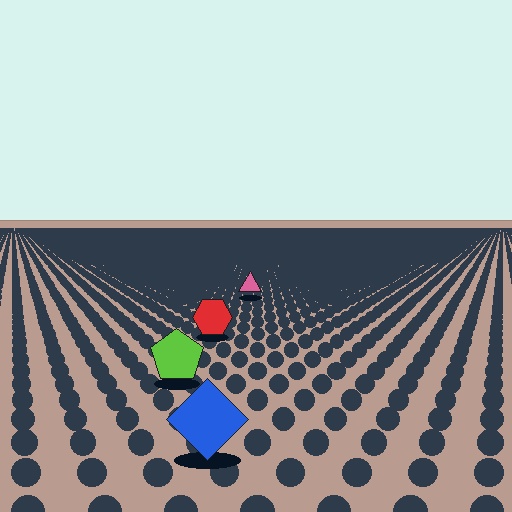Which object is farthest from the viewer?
The pink triangle is farthest from the viewer. It appears smaller and the ground texture around it is denser.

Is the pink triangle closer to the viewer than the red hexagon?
No. The red hexagon is closer — you can tell from the texture gradient: the ground texture is coarser near it.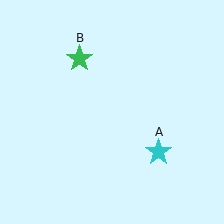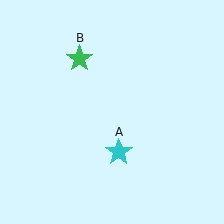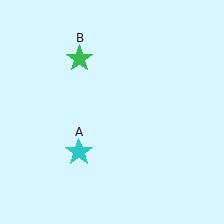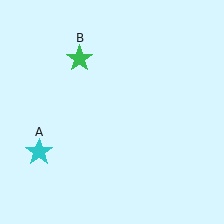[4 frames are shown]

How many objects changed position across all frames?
1 object changed position: cyan star (object A).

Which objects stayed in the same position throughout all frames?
Green star (object B) remained stationary.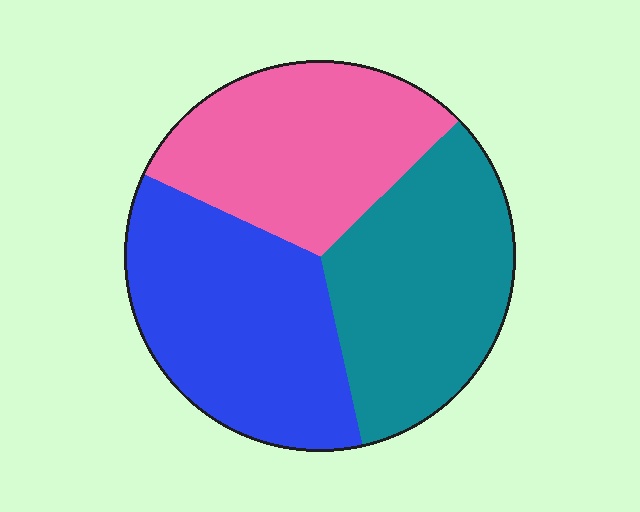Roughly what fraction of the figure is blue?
Blue takes up about three eighths (3/8) of the figure.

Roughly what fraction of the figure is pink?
Pink covers around 30% of the figure.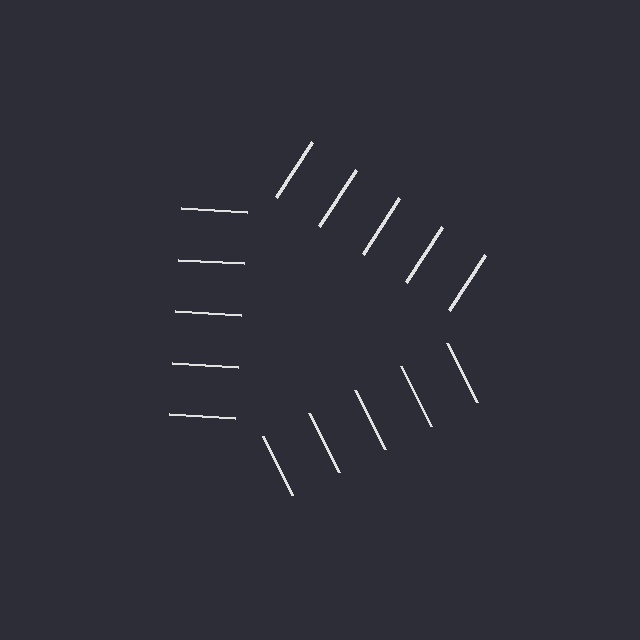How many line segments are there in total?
15 — 5 along each of the 3 edges.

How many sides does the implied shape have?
3 sides — the line-ends trace a triangle.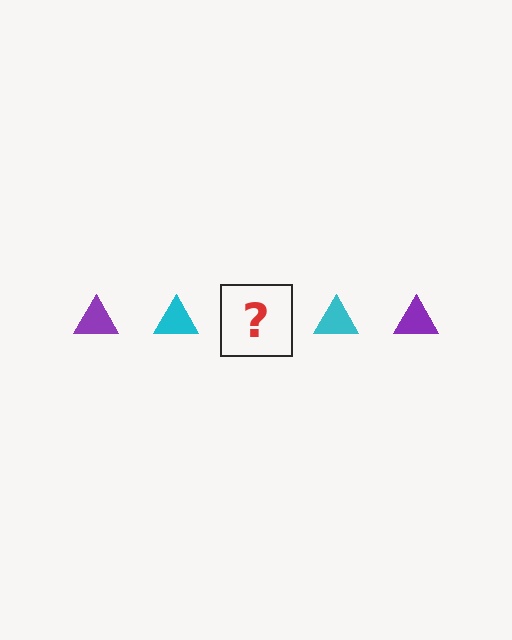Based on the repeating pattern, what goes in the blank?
The blank should be a purple triangle.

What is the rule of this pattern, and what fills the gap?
The rule is that the pattern cycles through purple, cyan triangles. The gap should be filled with a purple triangle.